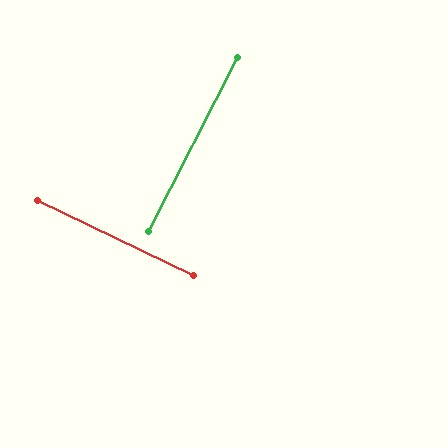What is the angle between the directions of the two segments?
Approximately 88 degrees.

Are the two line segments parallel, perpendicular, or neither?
Perpendicular — they meet at approximately 88°.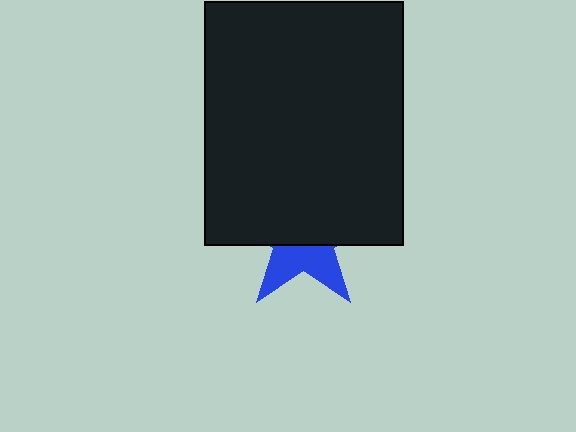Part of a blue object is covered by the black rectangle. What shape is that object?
It is a star.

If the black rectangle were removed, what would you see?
You would see the complete blue star.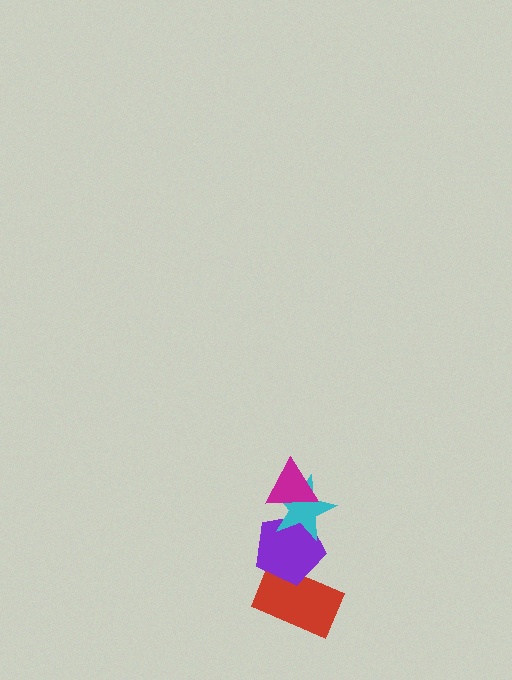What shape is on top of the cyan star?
The magenta triangle is on top of the cyan star.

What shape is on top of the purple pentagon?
The cyan star is on top of the purple pentagon.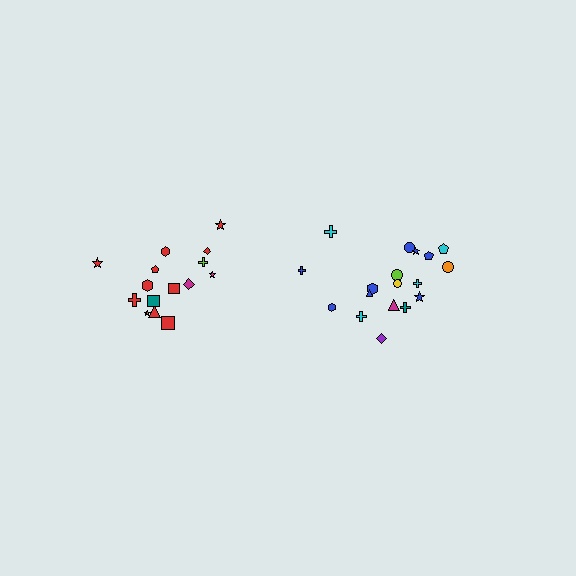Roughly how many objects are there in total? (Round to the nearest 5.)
Roughly 35 objects in total.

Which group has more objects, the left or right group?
The right group.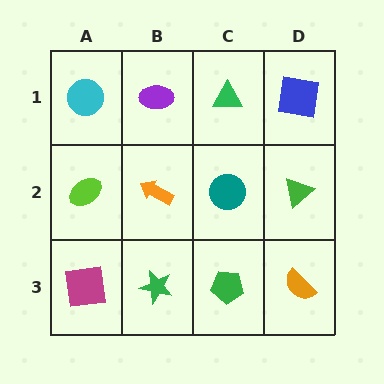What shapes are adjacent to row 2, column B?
A purple ellipse (row 1, column B), a green star (row 3, column B), a lime ellipse (row 2, column A), a teal circle (row 2, column C).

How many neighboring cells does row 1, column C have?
3.